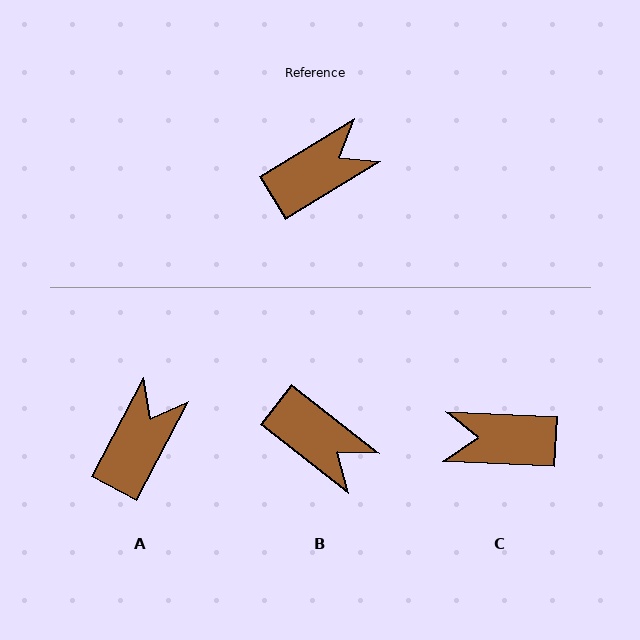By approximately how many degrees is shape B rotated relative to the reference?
Approximately 69 degrees clockwise.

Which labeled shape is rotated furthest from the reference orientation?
C, about 146 degrees away.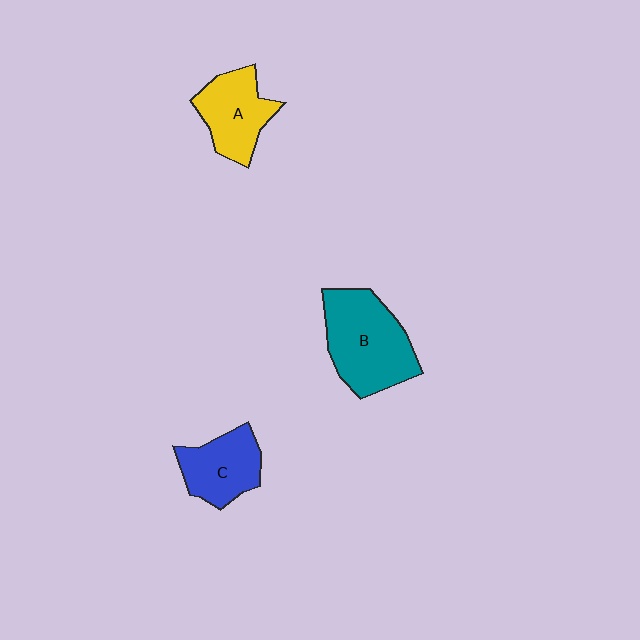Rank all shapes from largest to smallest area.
From largest to smallest: B (teal), A (yellow), C (blue).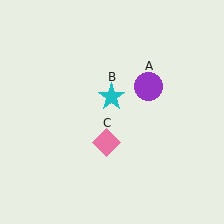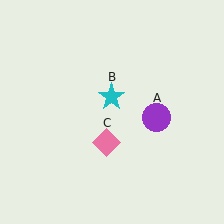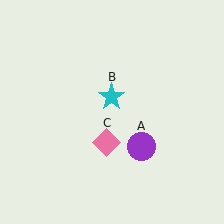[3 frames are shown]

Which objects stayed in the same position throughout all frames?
Cyan star (object B) and pink diamond (object C) remained stationary.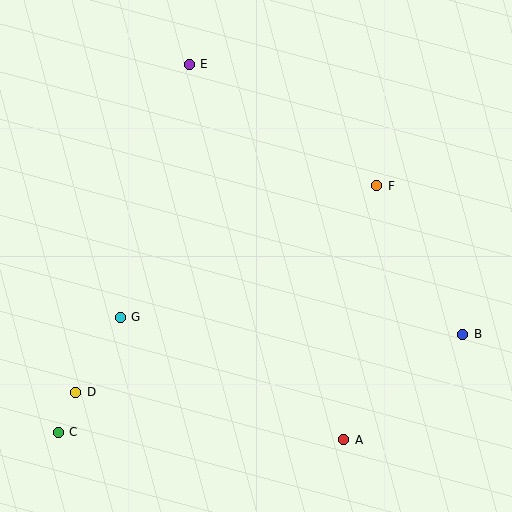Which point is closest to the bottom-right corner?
Point A is closest to the bottom-right corner.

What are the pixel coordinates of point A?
Point A is at (344, 440).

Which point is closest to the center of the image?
Point F at (377, 186) is closest to the center.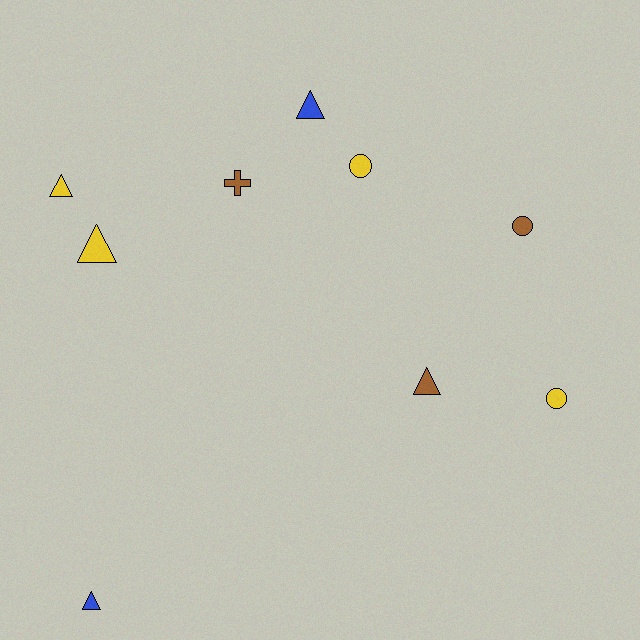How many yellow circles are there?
There are 2 yellow circles.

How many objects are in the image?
There are 9 objects.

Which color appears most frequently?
Yellow, with 4 objects.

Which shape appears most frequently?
Triangle, with 5 objects.